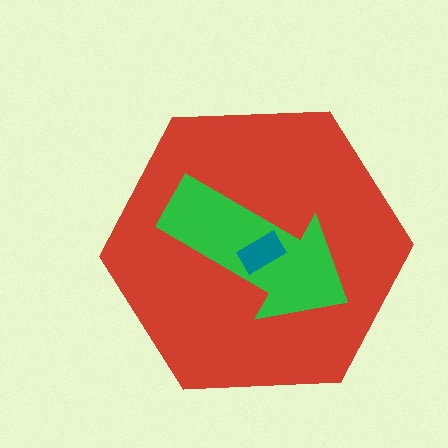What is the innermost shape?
The teal rectangle.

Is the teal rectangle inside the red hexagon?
Yes.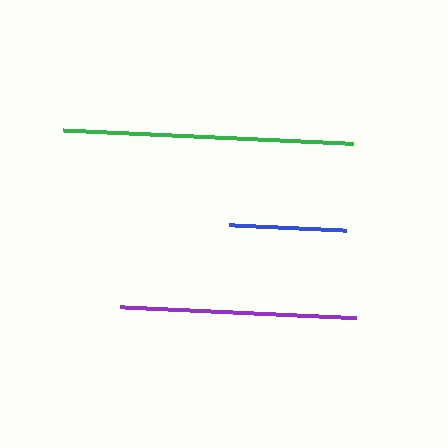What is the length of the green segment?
The green segment is approximately 289 pixels long.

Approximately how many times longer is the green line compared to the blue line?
The green line is approximately 2.5 times the length of the blue line.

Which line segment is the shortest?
The blue line is the shortest at approximately 117 pixels.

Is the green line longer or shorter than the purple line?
The green line is longer than the purple line.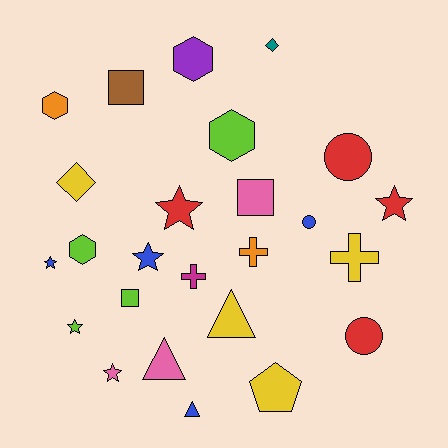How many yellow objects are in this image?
There are 4 yellow objects.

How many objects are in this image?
There are 25 objects.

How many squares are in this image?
There are 3 squares.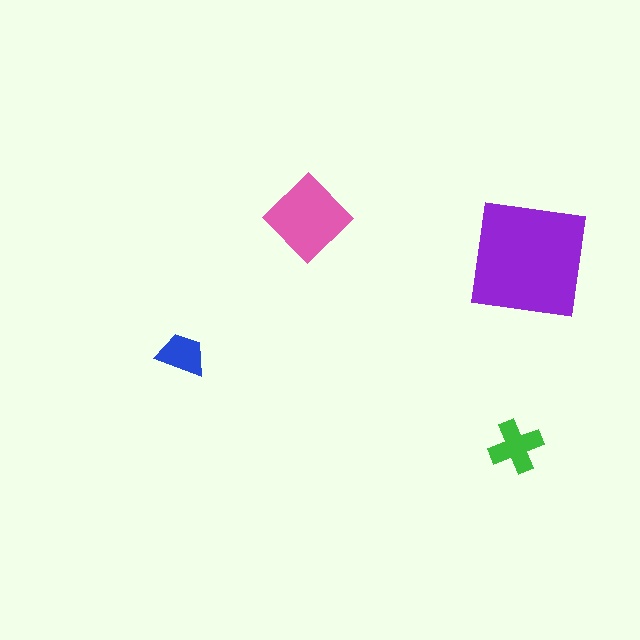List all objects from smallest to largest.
The blue trapezoid, the green cross, the pink diamond, the purple square.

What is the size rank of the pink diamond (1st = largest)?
2nd.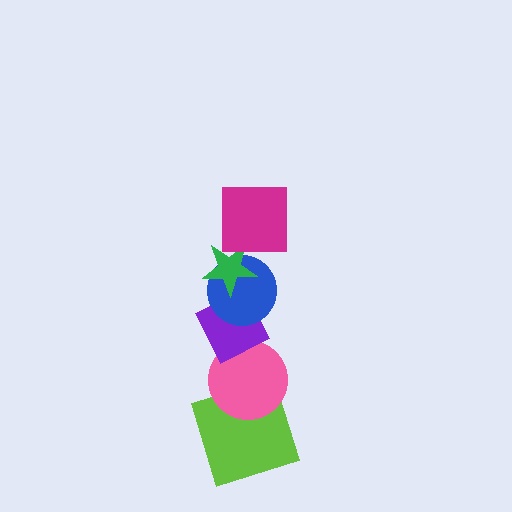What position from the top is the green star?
The green star is 2nd from the top.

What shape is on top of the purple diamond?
The blue circle is on top of the purple diamond.